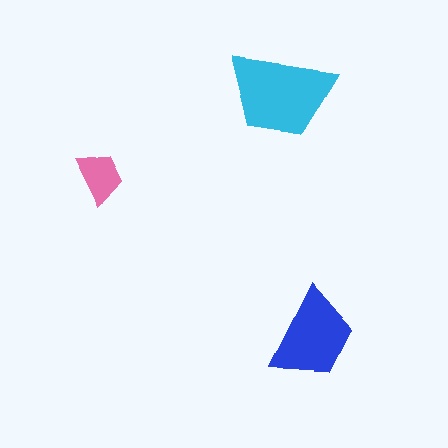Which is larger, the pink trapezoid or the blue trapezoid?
The blue one.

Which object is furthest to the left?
The pink trapezoid is leftmost.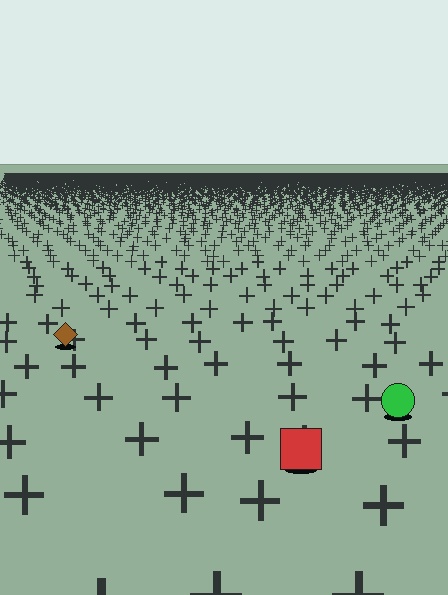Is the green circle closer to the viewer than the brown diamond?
Yes. The green circle is closer — you can tell from the texture gradient: the ground texture is coarser near it.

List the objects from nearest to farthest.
From nearest to farthest: the red square, the green circle, the brown diamond.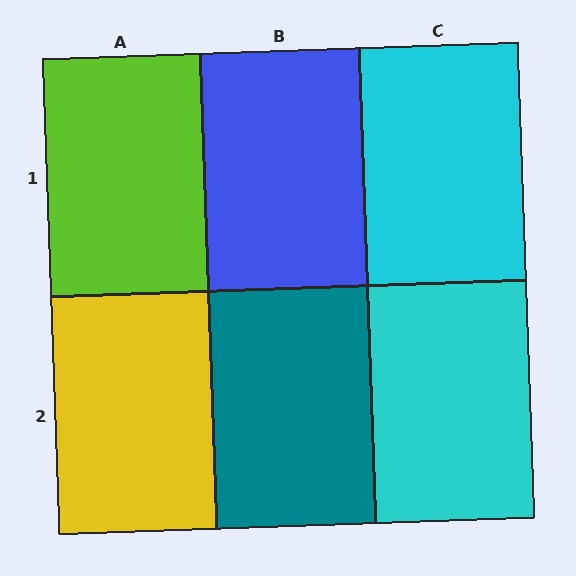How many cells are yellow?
1 cell is yellow.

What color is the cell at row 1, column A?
Lime.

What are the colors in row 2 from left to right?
Yellow, teal, cyan.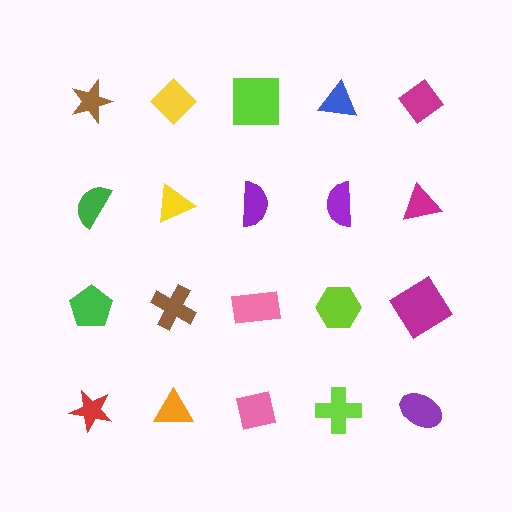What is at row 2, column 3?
A purple semicircle.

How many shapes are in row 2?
5 shapes.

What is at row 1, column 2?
A yellow diamond.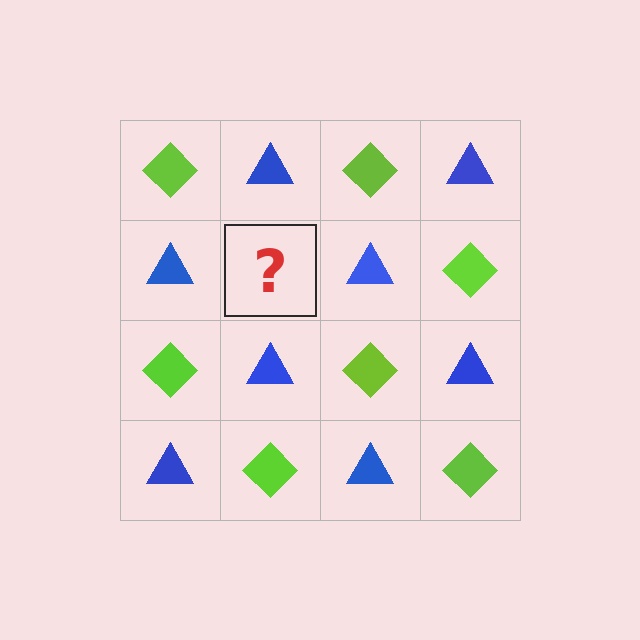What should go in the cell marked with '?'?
The missing cell should contain a lime diamond.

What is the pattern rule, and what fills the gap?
The rule is that it alternates lime diamond and blue triangle in a checkerboard pattern. The gap should be filled with a lime diamond.